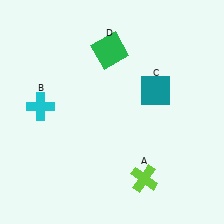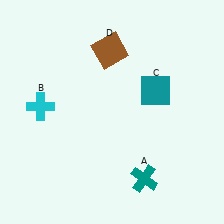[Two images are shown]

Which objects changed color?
A changed from lime to teal. D changed from green to brown.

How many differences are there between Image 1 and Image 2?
There are 2 differences between the two images.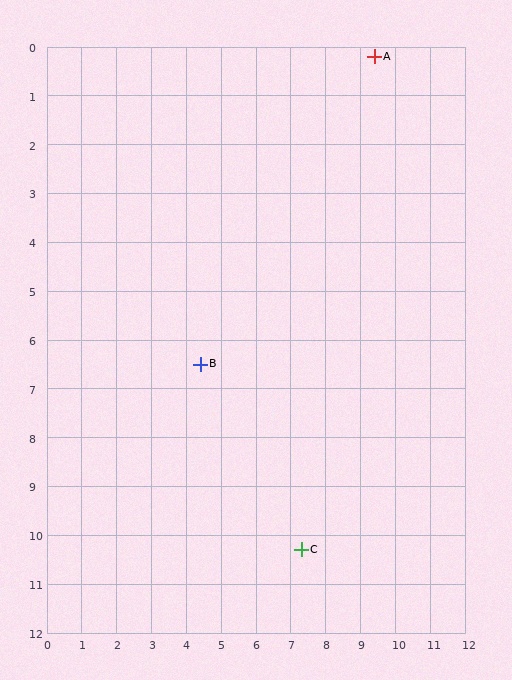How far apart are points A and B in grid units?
Points A and B are about 8.0 grid units apart.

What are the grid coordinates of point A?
Point A is at approximately (9.4, 0.2).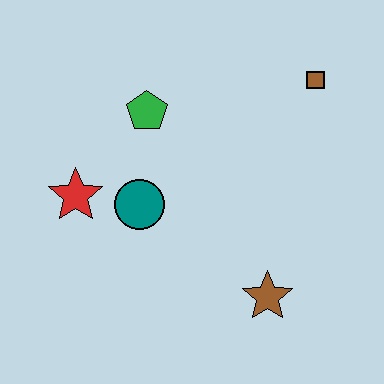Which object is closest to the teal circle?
The red star is closest to the teal circle.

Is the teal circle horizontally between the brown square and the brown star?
No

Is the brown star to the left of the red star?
No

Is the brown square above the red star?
Yes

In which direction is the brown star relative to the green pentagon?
The brown star is below the green pentagon.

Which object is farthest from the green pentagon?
The brown star is farthest from the green pentagon.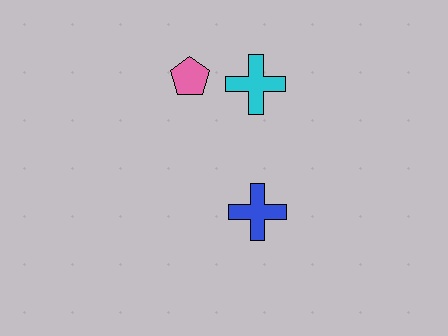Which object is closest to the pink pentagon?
The cyan cross is closest to the pink pentagon.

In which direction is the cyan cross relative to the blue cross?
The cyan cross is above the blue cross.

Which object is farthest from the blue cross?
The pink pentagon is farthest from the blue cross.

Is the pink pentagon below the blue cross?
No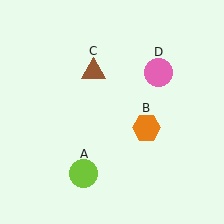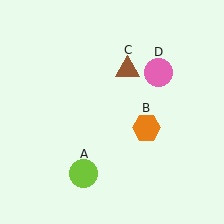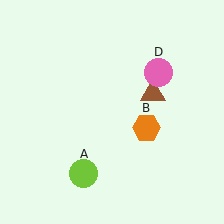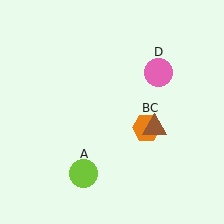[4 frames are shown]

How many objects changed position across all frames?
1 object changed position: brown triangle (object C).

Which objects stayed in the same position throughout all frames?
Lime circle (object A) and orange hexagon (object B) and pink circle (object D) remained stationary.